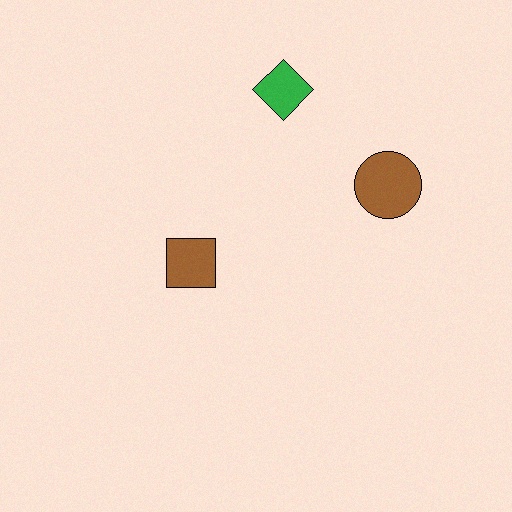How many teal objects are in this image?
There are no teal objects.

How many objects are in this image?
There are 3 objects.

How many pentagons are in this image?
There are no pentagons.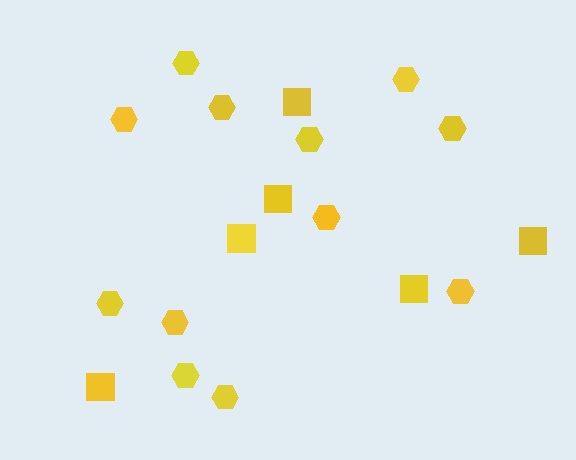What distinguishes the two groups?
There are 2 groups: one group of hexagons (12) and one group of squares (6).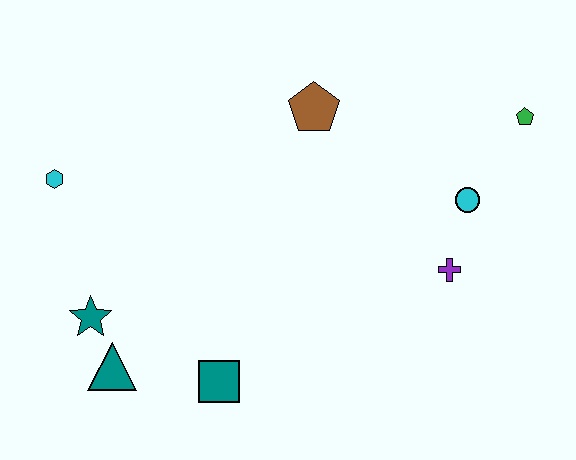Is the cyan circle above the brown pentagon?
No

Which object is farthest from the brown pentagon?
The teal triangle is farthest from the brown pentagon.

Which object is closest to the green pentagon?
The cyan circle is closest to the green pentagon.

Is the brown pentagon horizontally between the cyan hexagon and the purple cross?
Yes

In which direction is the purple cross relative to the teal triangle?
The purple cross is to the right of the teal triangle.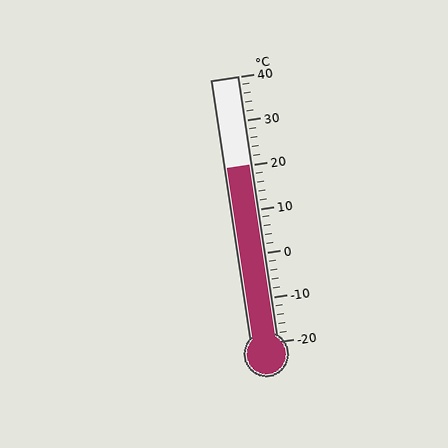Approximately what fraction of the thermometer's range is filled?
The thermometer is filled to approximately 65% of its range.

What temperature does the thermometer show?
The thermometer shows approximately 20°C.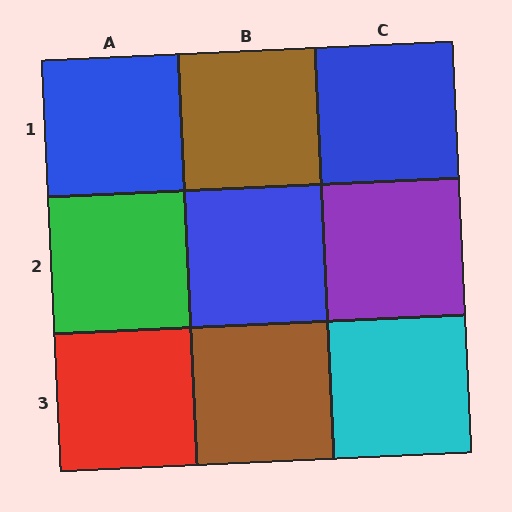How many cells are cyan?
1 cell is cyan.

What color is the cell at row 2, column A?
Green.